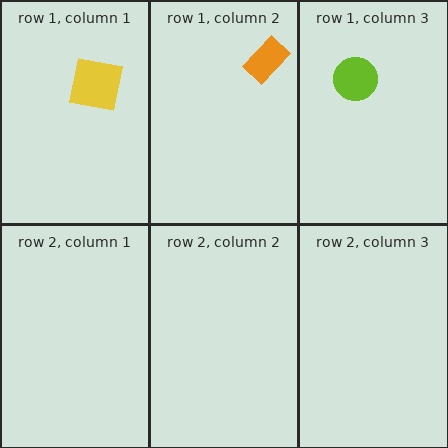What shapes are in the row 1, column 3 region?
The lime circle.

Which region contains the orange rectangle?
The row 1, column 2 region.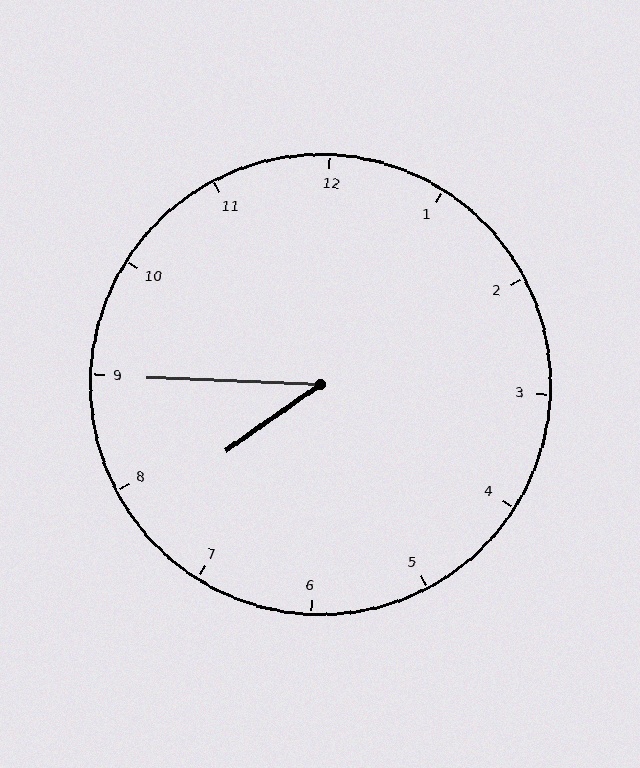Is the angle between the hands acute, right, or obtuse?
It is acute.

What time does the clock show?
7:45.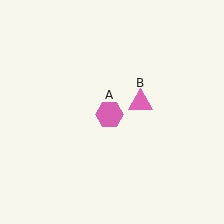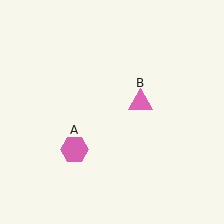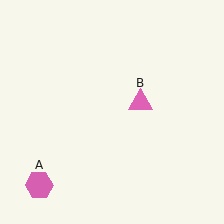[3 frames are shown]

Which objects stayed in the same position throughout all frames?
Pink triangle (object B) remained stationary.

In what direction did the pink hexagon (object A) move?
The pink hexagon (object A) moved down and to the left.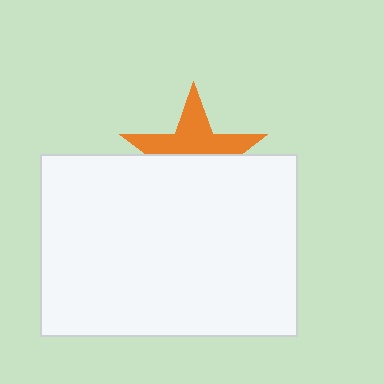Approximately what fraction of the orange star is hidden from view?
Roughly 52% of the orange star is hidden behind the white rectangle.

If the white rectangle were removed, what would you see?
You would see the complete orange star.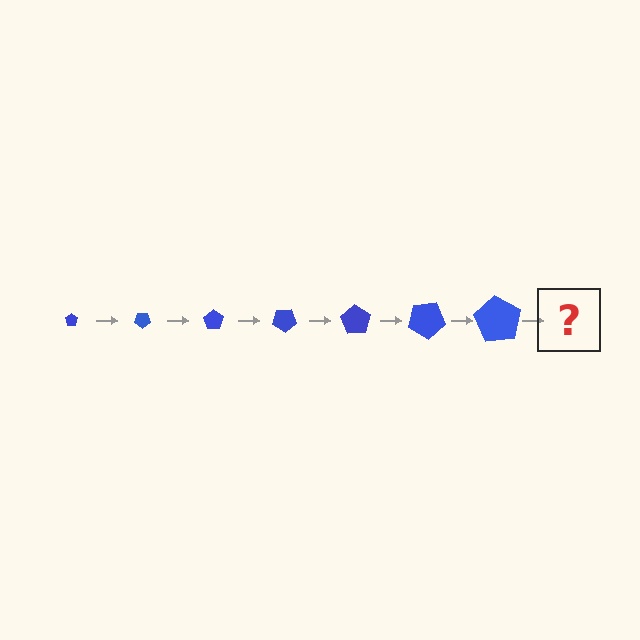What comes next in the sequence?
The next element should be a pentagon, larger than the previous one and rotated 245 degrees from the start.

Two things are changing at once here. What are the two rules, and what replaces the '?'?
The two rules are that the pentagon grows larger each step and it rotates 35 degrees each step. The '?' should be a pentagon, larger than the previous one and rotated 245 degrees from the start.